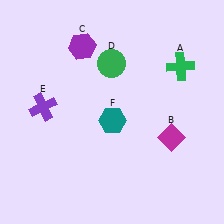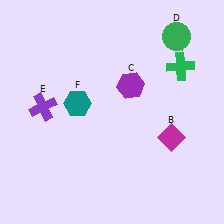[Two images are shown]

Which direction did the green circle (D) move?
The green circle (D) moved right.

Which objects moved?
The objects that moved are: the purple hexagon (C), the green circle (D), the teal hexagon (F).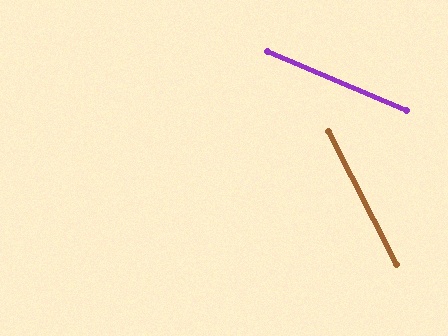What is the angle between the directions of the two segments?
Approximately 40 degrees.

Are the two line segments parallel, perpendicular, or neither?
Neither parallel nor perpendicular — they differ by about 40°.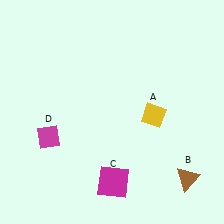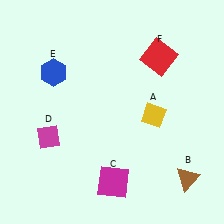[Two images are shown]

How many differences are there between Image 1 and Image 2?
There are 2 differences between the two images.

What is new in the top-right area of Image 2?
A red square (F) was added in the top-right area of Image 2.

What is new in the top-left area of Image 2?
A blue hexagon (E) was added in the top-left area of Image 2.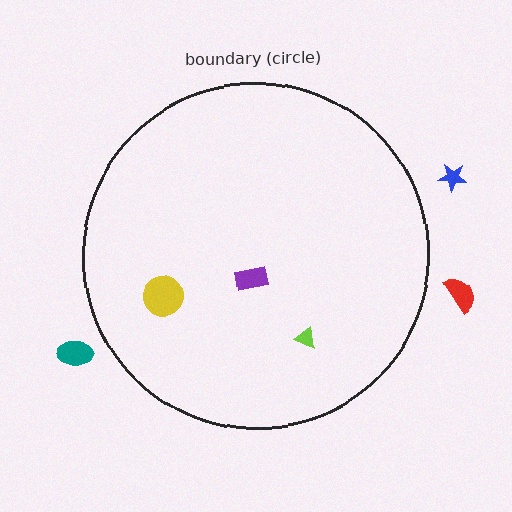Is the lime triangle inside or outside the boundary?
Inside.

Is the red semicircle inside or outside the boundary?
Outside.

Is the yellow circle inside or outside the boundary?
Inside.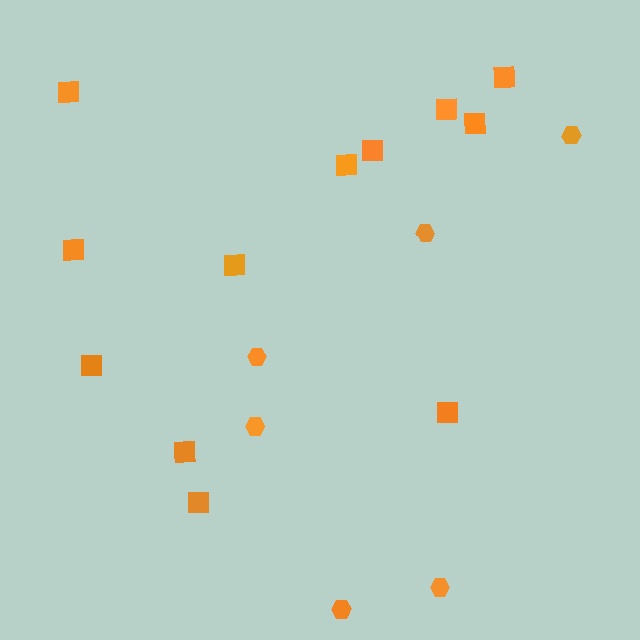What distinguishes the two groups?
There are 2 groups: one group of squares (12) and one group of hexagons (6).